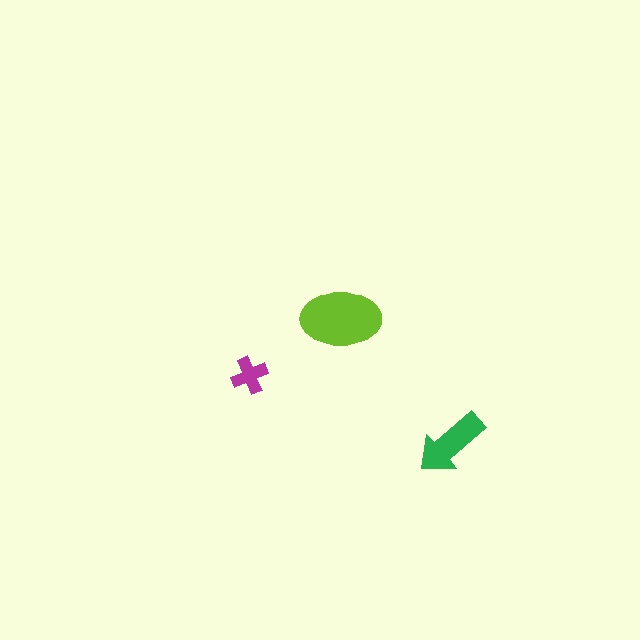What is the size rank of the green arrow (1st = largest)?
2nd.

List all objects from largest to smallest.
The lime ellipse, the green arrow, the magenta cross.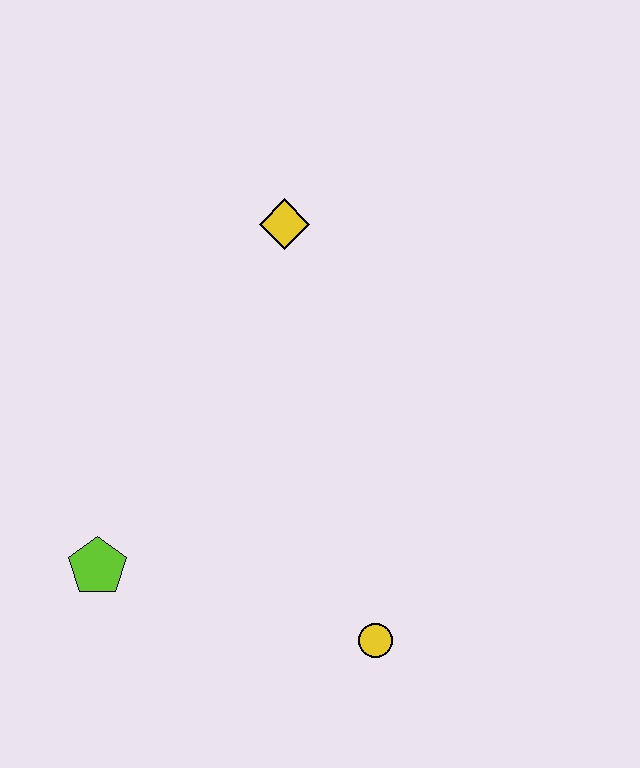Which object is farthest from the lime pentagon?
The yellow diamond is farthest from the lime pentagon.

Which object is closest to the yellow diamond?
The lime pentagon is closest to the yellow diamond.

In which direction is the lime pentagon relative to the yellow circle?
The lime pentagon is to the left of the yellow circle.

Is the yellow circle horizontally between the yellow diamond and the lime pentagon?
No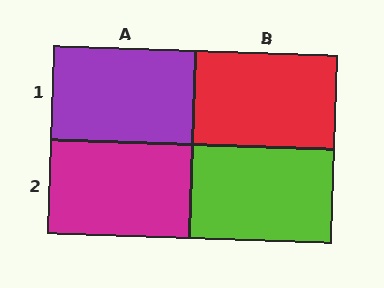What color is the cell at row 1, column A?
Purple.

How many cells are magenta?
1 cell is magenta.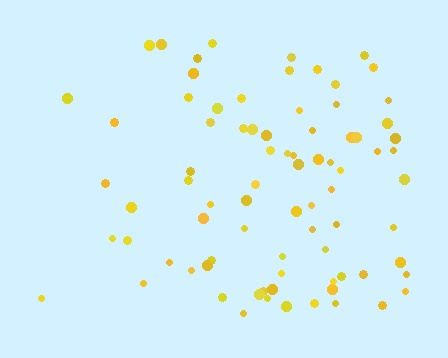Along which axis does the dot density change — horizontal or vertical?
Horizontal.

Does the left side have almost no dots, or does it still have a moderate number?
Still a moderate number, just noticeably fewer than the right.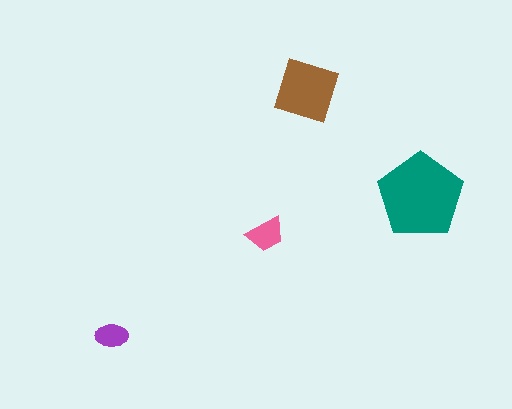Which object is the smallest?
The purple ellipse.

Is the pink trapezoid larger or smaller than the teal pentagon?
Smaller.